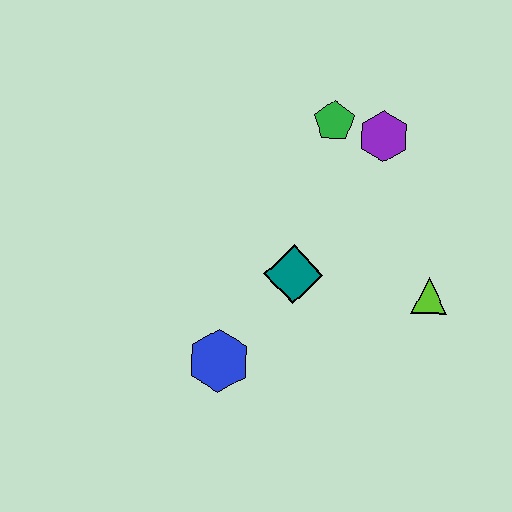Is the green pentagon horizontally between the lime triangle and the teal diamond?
Yes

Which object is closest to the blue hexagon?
The teal diamond is closest to the blue hexagon.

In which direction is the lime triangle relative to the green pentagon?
The lime triangle is below the green pentagon.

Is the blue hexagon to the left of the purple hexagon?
Yes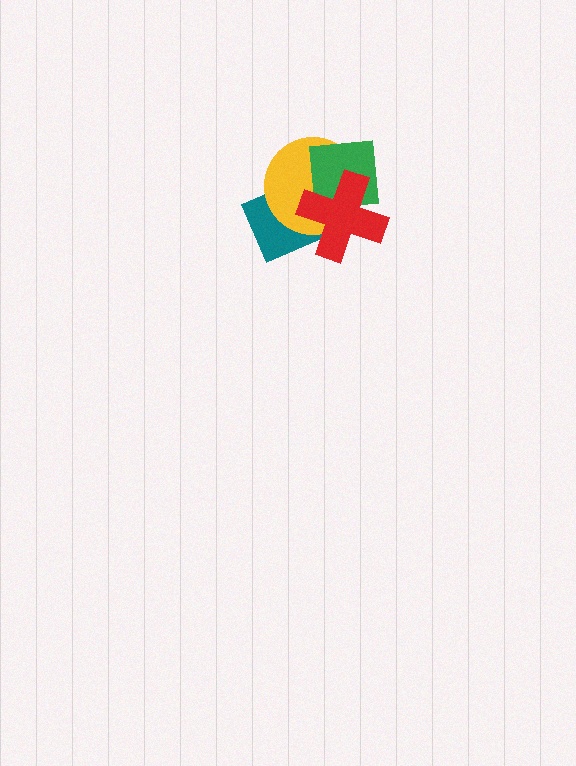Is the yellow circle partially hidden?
Yes, it is partially covered by another shape.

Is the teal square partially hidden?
Yes, it is partially covered by another shape.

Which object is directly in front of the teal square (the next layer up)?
The yellow circle is directly in front of the teal square.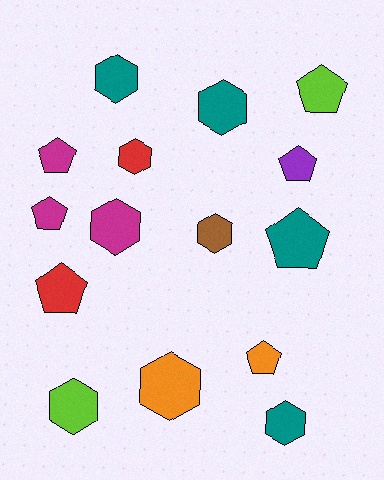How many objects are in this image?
There are 15 objects.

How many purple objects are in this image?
There is 1 purple object.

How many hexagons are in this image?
There are 8 hexagons.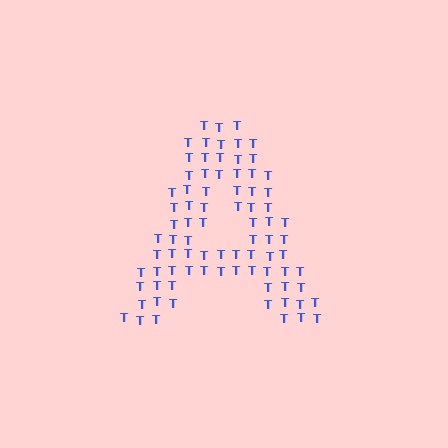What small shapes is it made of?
It is made of small letter T's.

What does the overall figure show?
The overall figure shows the letter A.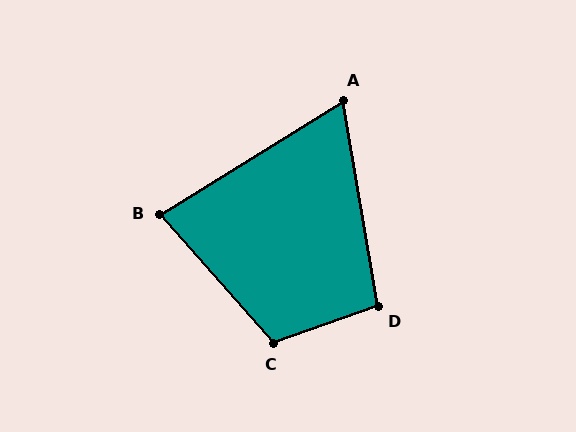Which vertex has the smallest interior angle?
A, at approximately 68 degrees.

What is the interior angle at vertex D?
Approximately 100 degrees (obtuse).